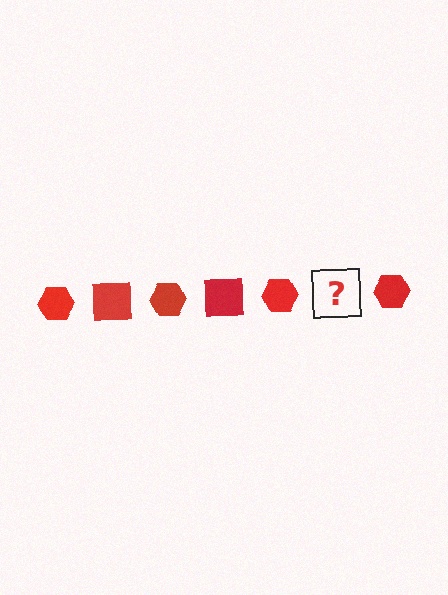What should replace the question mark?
The question mark should be replaced with a red square.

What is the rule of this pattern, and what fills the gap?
The rule is that the pattern cycles through hexagon, square shapes in red. The gap should be filled with a red square.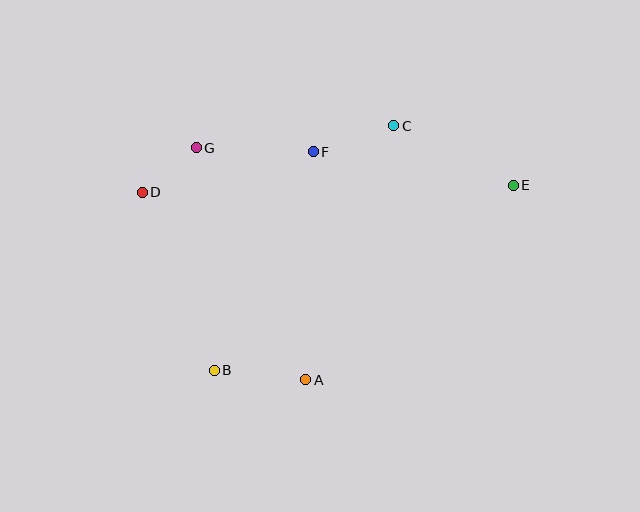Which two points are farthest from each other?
Points D and E are farthest from each other.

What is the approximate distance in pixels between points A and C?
The distance between A and C is approximately 269 pixels.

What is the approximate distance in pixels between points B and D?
The distance between B and D is approximately 192 pixels.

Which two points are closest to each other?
Points D and G are closest to each other.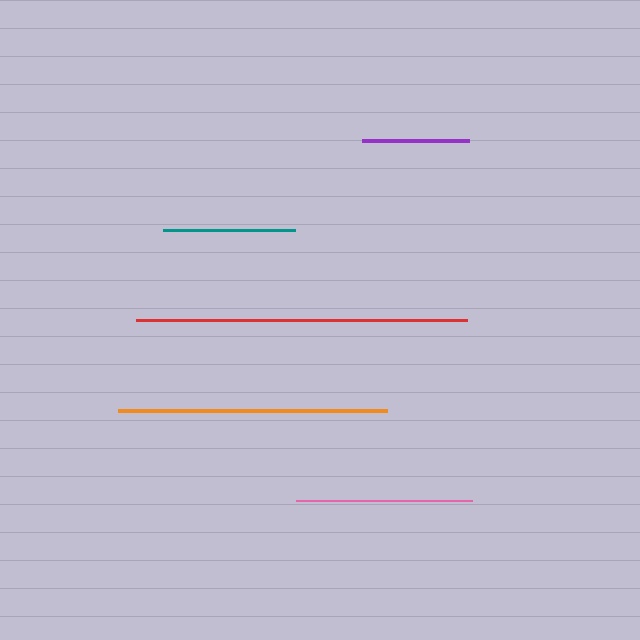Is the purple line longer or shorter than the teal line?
The teal line is longer than the purple line.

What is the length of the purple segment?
The purple segment is approximately 107 pixels long.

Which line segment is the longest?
The red line is the longest at approximately 332 pixels.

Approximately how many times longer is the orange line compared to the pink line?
The orange line is approximately 1.5 times the length of the pink line.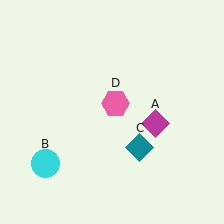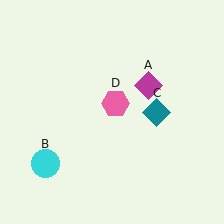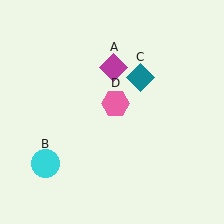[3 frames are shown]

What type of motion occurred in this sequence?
The magenta diamond (object A), teal diamond (object C) rotated counterclockwise around the center of the scene.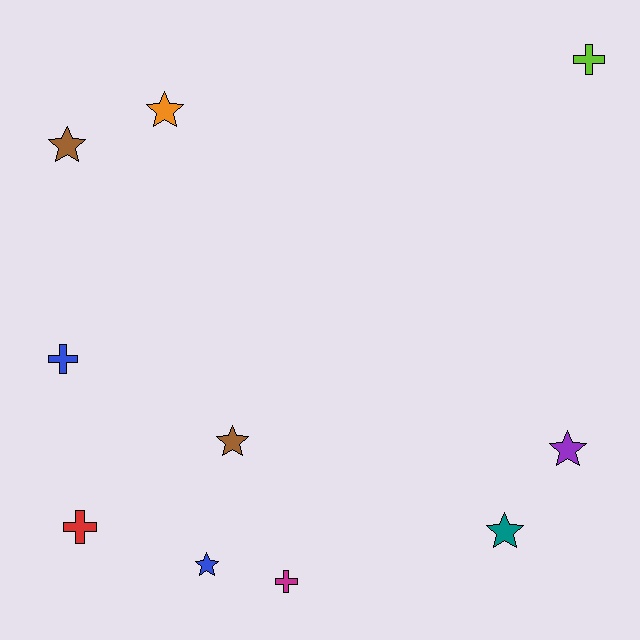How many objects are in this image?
There are 10 objects.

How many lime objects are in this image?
There is 1 lime object.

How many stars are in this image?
There are 6 stars.